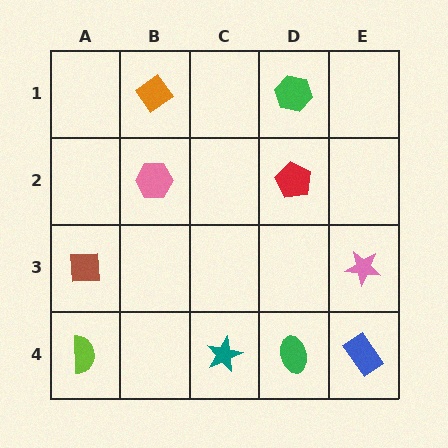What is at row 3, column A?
A brown square.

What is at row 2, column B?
A pink hexagon.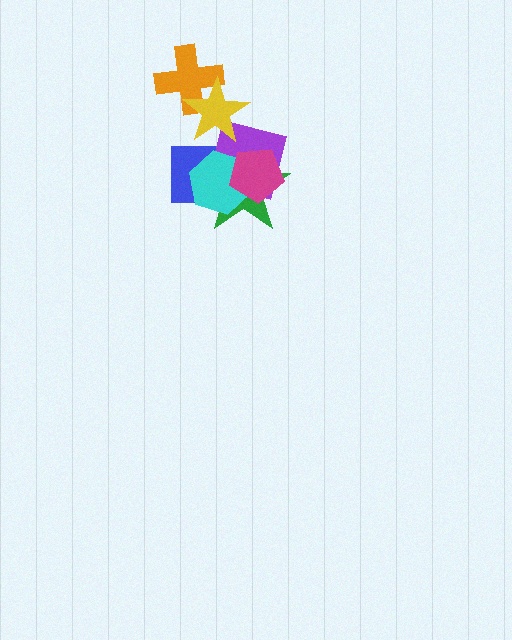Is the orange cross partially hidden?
Yes, it is partially covered by another shape.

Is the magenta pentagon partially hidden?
No, no other shape covers it.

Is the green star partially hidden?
Yes, it is partially covered by another shape.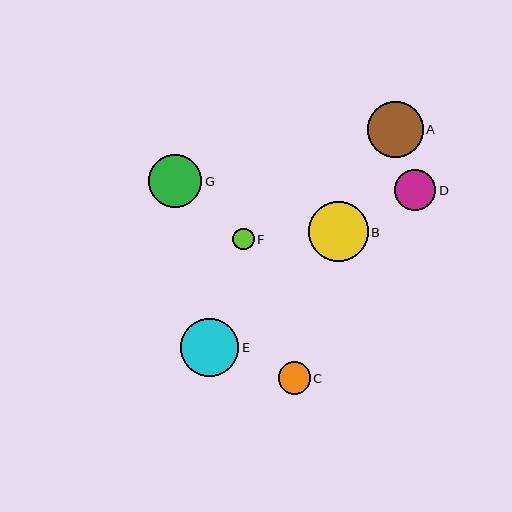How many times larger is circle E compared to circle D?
Circle E is approximately 1.4 times the size of circle D.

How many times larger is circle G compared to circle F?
Circle G is approximately 2.5 times the size of circle F.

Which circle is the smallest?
Circle F is the smallest with a size of approximately 21 pixels.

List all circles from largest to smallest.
From largest to smallest: B, E, A, G, D, C, F.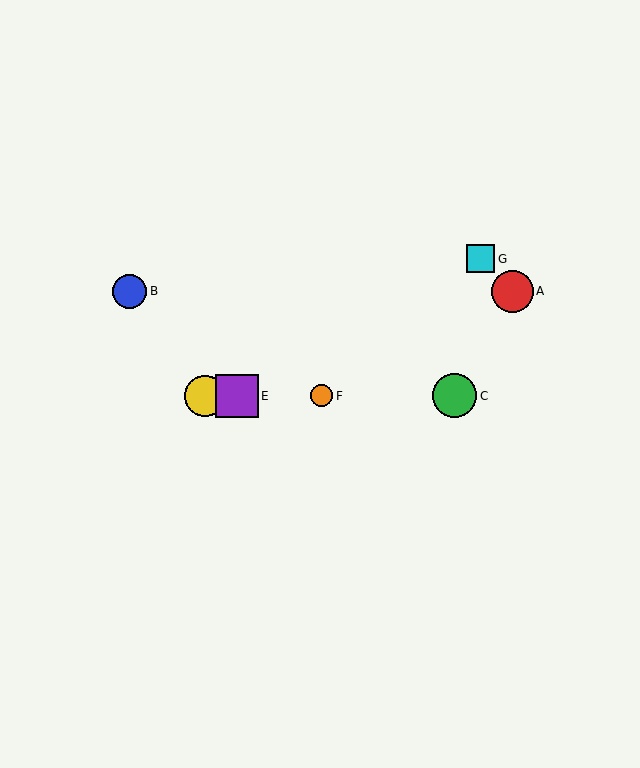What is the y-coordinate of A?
Object A is at y≈291.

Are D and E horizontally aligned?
Yes, both are at y≈396.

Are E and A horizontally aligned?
No, E is at y≈396 and A is at y≈291.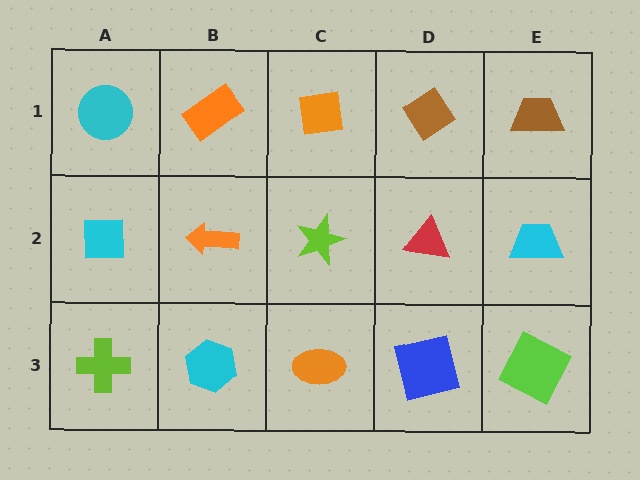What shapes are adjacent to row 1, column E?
A cyan trapezoid (row 2, column E), a brown diamond (row 1, column D).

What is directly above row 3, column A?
A cyan square.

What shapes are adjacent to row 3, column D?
A red triangle (row 2, column D), an orange ellipse (row 3, column C), a lime square (row 3, column E).